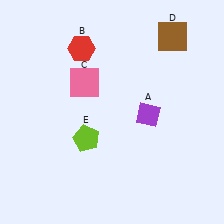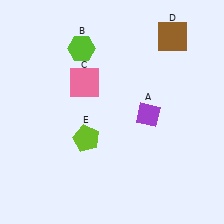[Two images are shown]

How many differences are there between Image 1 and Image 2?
There is 1 difference between the two images.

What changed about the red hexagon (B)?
In Image 1, B is red. In Image 2, it changed to lime.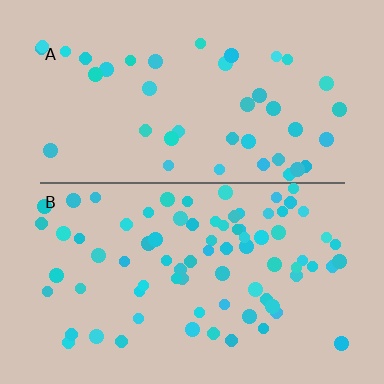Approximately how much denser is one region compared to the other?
Approximately 1.9× — region B over region A.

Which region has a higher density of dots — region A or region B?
B (the bottom).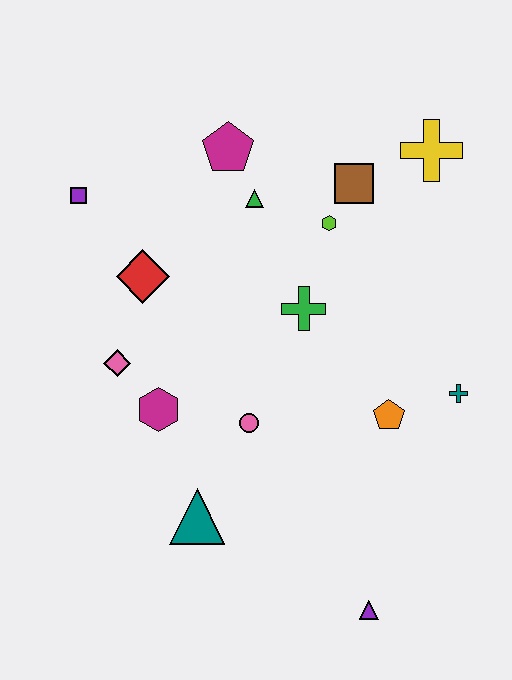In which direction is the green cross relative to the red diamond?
The green cross is to the right of the red diamond.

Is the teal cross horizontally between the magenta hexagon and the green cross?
No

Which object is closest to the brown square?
The lime hexagon is closest to the brown square.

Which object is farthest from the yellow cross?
The purple triangle is farthest from the yellow cross.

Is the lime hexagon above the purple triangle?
Yes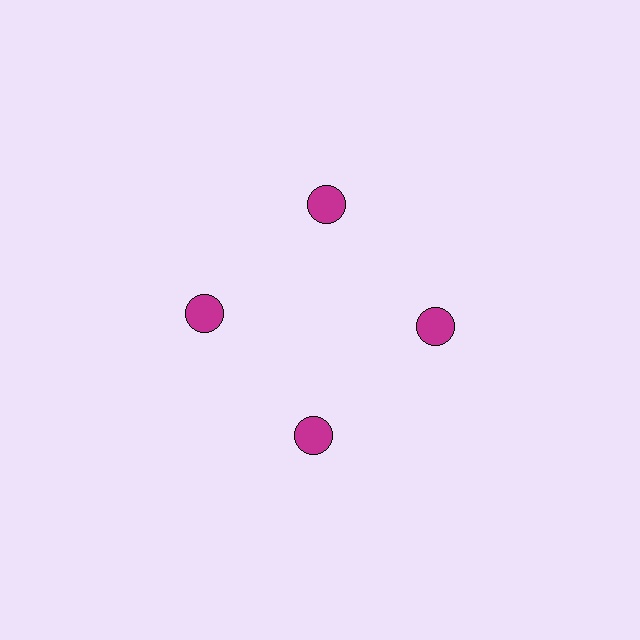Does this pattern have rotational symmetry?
Yes, this pattern has 4-fold rotational symmetry. It looks the same after rotating 90 degrees around the center.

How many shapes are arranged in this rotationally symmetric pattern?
There are 4 shapes, arranged in 4 groups of 1.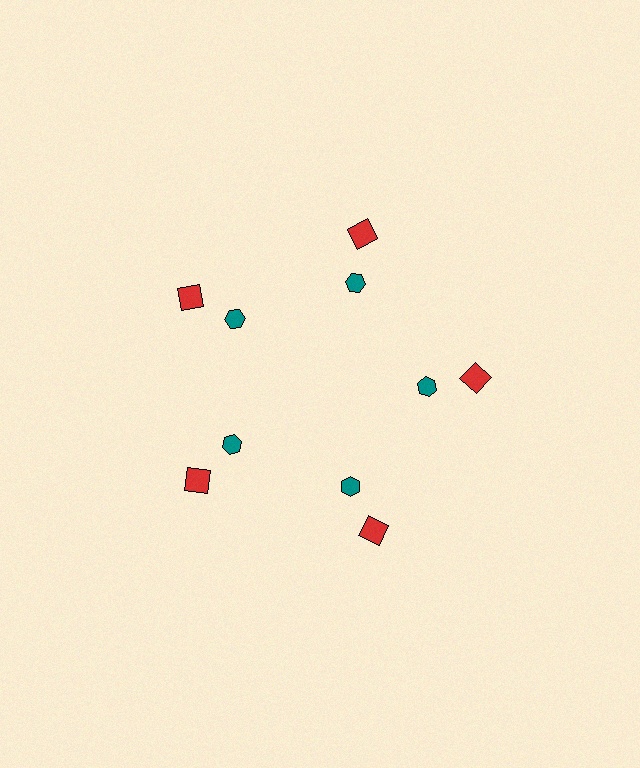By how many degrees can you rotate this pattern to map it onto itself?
The pattern maps onto itself every 72 degrees of rotation.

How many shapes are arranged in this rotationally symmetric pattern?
There are 10 shapes, arranged in 5 groups of 2.